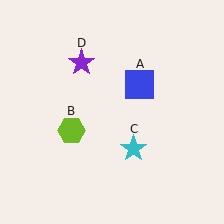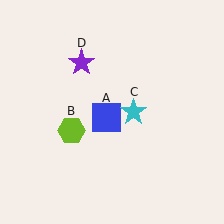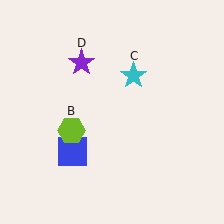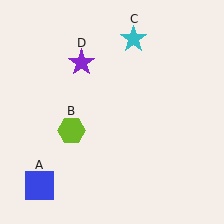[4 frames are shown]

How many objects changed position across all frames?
2 objects changed position: blue square (object A), cyan star (object C).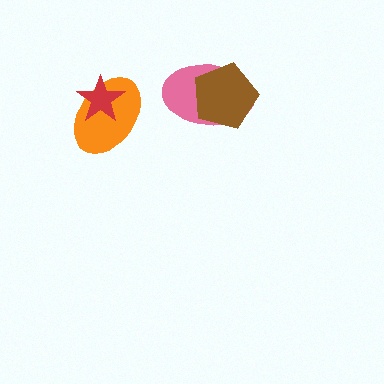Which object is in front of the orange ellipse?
The red star is in front of the orange ellipse.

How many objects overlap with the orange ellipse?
1 object overlaps with the orange ellipse.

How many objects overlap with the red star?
1 object overlaps with the red star.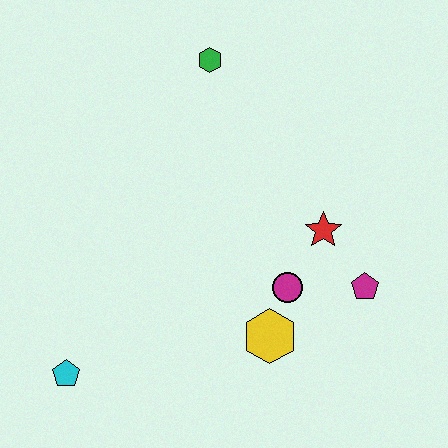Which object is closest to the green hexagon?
The red star is closest to the green hexagon.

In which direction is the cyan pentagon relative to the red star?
The cyan pentagon is to the left of the red star.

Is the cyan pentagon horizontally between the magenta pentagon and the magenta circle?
No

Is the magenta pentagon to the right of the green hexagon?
Yes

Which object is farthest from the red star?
The cyan pentagon is farthest from the red star.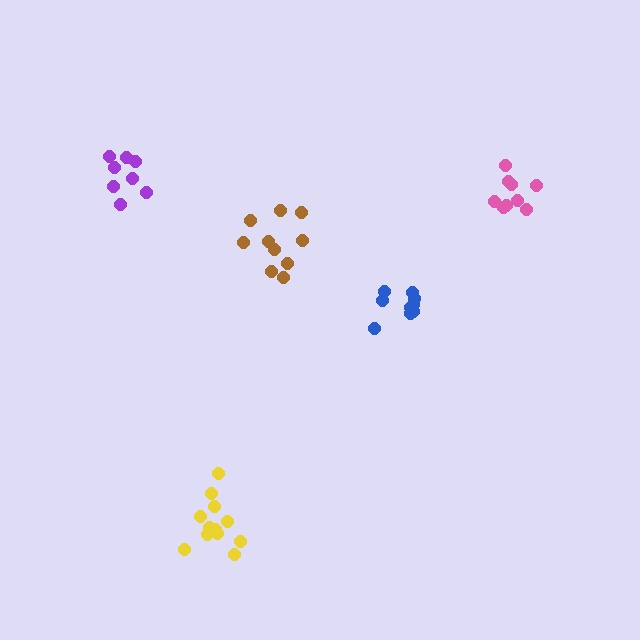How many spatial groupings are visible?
There are 5 spatial groupings.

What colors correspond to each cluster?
The clusters are colored: brown, pink, blue, purple, yellow.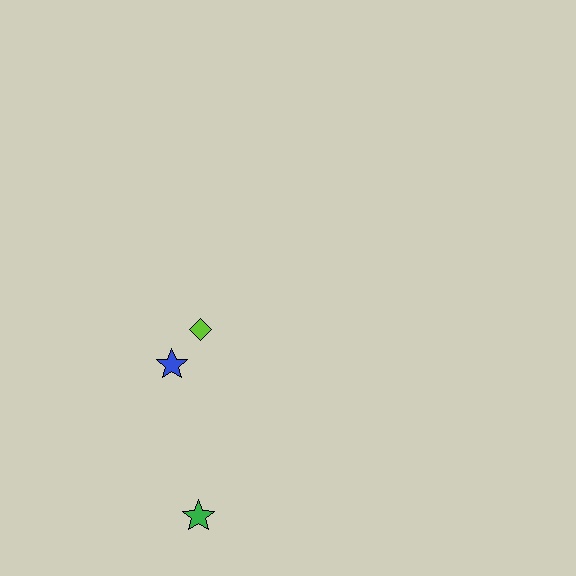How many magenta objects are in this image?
There are no magenta objects.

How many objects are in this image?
There are 3 objects.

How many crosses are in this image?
There are no crosses.